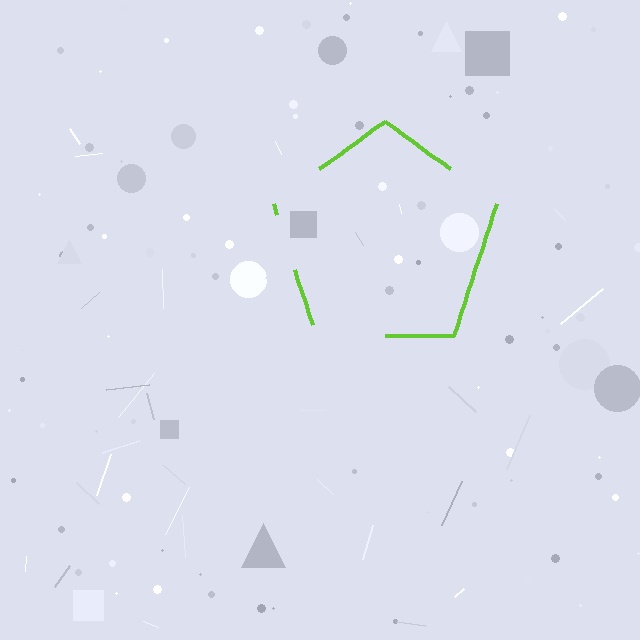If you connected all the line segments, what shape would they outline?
They would outline a pentagon.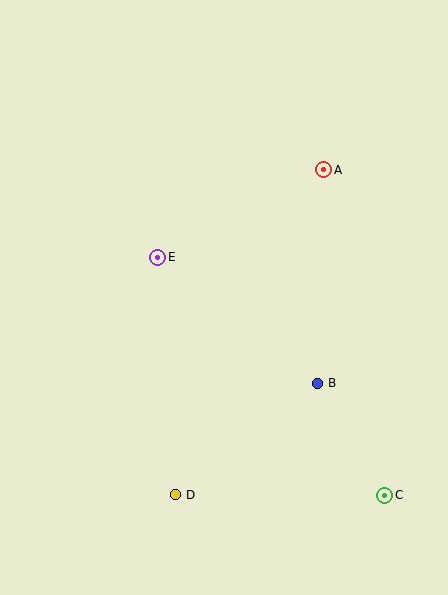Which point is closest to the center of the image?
Point E at (157, 257) is closest to the center.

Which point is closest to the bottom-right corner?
Point C is closest to the bottom-right corner.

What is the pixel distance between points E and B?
The distance between E and B is 204 pixels.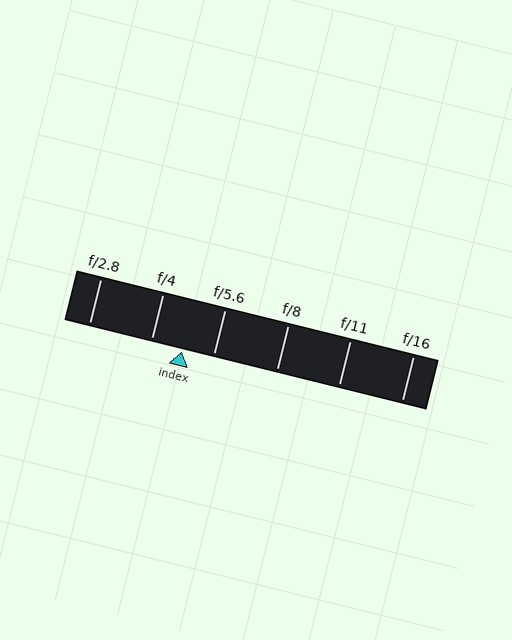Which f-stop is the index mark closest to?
The index mark is closest to f/5.6.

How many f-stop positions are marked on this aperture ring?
There are 6 f-stop positions marked.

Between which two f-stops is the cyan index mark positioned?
The index mark is between f/4 and f/5.6.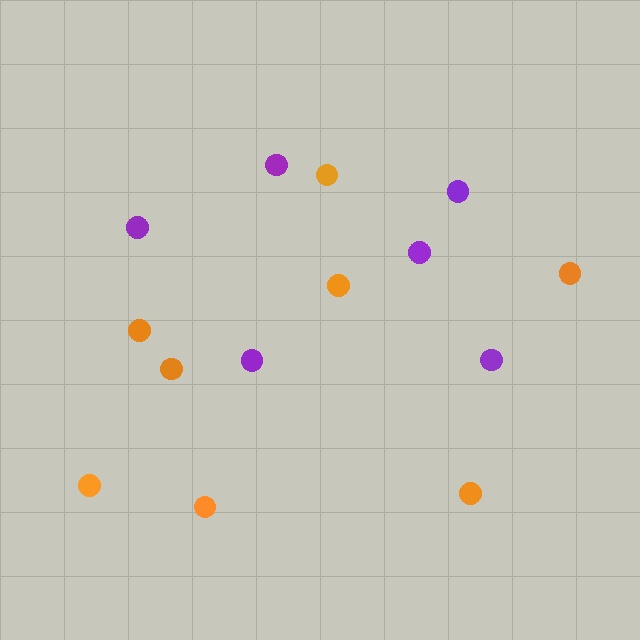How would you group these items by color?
There are 2 groups: one group of purple circles (6) and one group of orange circles (8).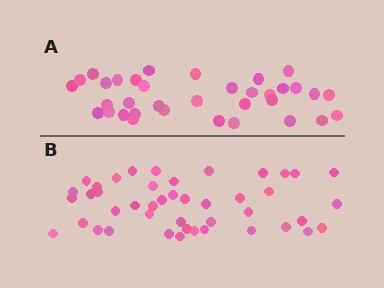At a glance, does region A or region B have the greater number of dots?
Region B (the bottom region) has more dots.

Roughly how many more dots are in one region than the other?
Region B has roughly 8 or so more dots than region A.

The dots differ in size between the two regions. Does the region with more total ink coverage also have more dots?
No. Region A has more total ink coverage because its dots are larger, but region B actually contains more individual dots. Total area can be misleading — the number of items is what matters here.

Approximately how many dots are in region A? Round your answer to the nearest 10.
About 40 dots. (The exact count is 35, which rounds to 40.)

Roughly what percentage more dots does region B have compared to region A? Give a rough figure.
About 25% more.